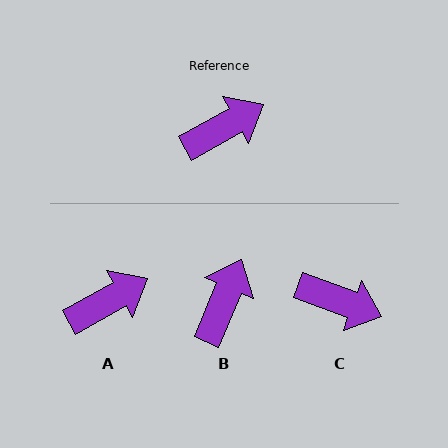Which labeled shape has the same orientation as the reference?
A.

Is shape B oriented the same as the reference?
No, it is off by about 37 degrees.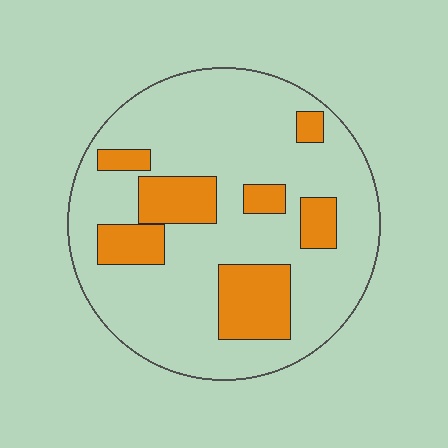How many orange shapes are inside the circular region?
7.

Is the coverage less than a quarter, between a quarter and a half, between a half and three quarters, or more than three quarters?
Less than a quarter.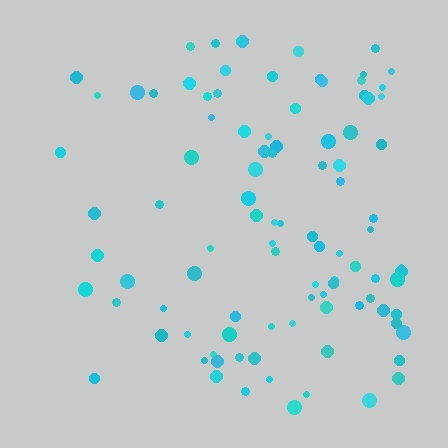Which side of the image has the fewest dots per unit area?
The left.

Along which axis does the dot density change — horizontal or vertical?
Horizontal.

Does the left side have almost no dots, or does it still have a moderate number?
Still a moderate number, just noticeably fewer than the right.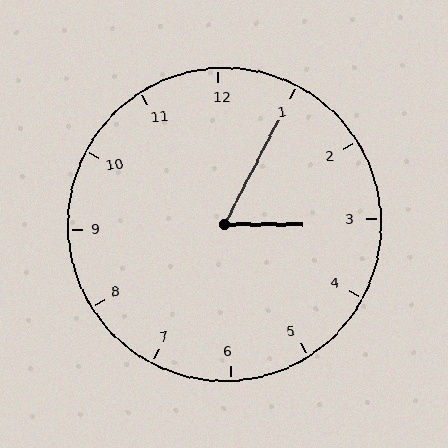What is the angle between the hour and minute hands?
Approximately 62 degrees.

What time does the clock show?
3:05.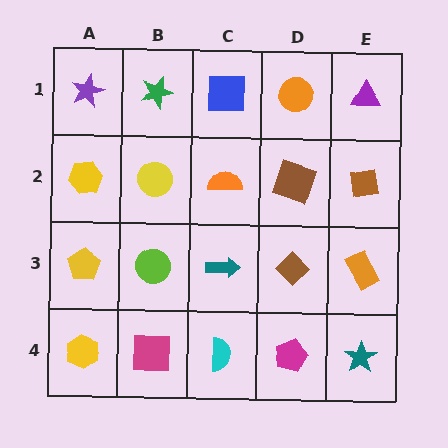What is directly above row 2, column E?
A purple triangle.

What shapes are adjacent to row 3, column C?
An orange semicircle (row 2, column C), a cyan semicircle (row 4, column C), a lime circle (row 3, column B), a brown diamond (row 3, column D).